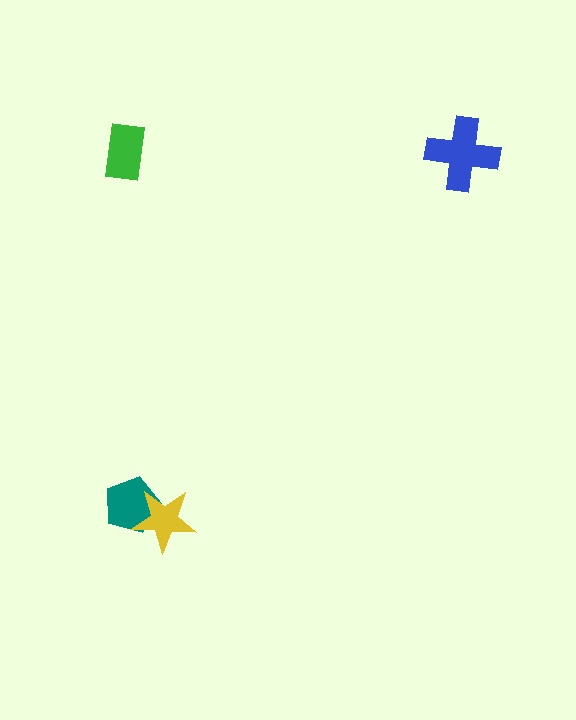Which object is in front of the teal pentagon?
The yellow star is in front of the teal pentagon.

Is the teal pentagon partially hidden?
Yes, it is partially covered by another shape.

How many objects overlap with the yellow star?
1 object overlaps with the yellow star.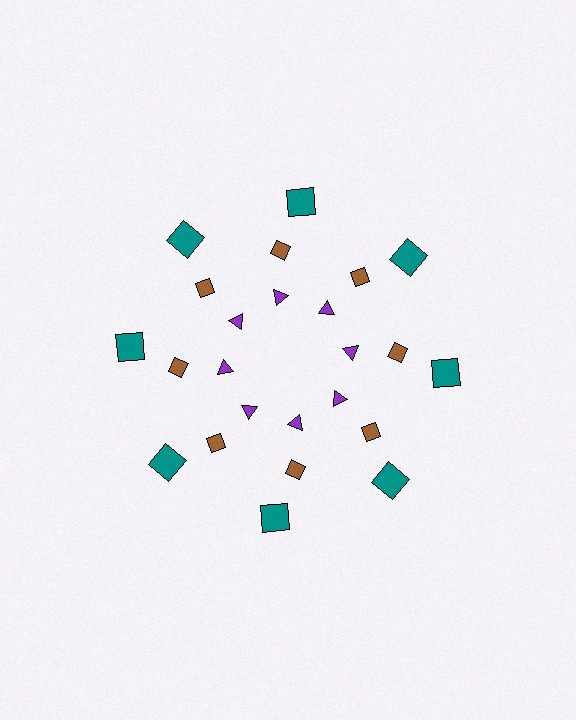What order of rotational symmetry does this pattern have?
This pattern has 8-fold rotational symmetry.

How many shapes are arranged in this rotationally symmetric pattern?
There are 24 shapes, arranged in 8 groups of 3.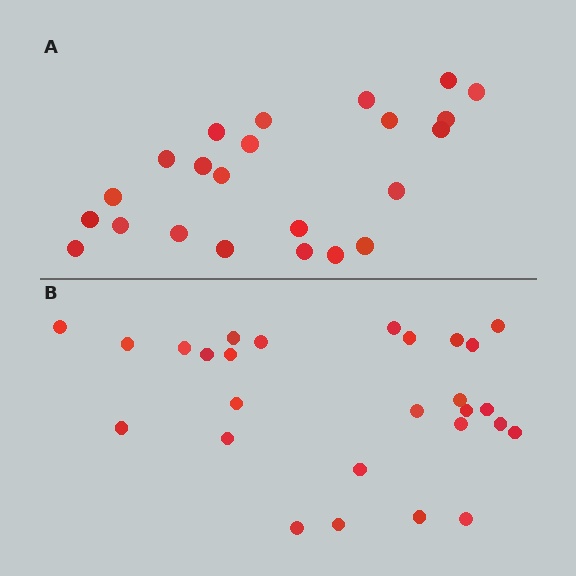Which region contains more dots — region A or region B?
Region B (the bottom region) has more dots.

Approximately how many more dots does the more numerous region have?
Region B has about 4 more dots than region A.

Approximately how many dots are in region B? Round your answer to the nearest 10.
About 30 dots. (The exact count is 27, which rounds to 30.)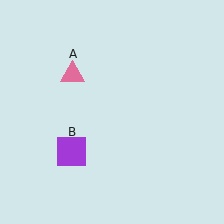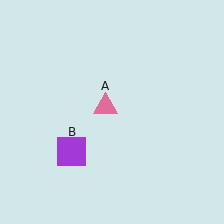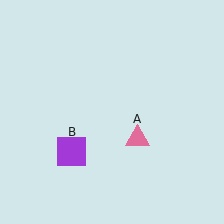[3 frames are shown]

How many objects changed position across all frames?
1 object changed position: pink triangle (object A).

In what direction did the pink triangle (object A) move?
The pink triangle (object A) moved down and to the right.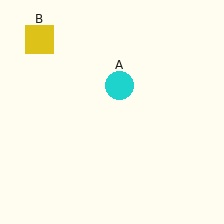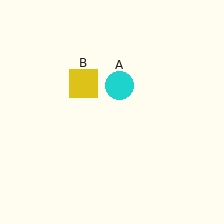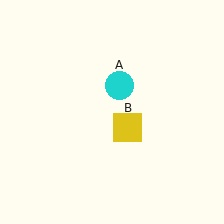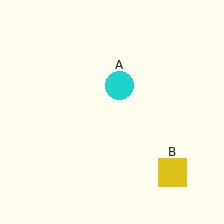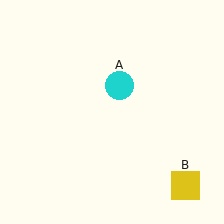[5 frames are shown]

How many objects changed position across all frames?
1 object changed position: yellow square (object B).